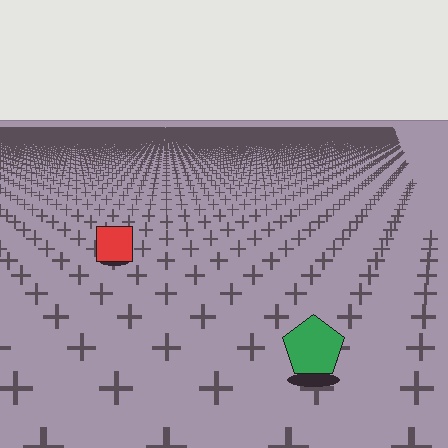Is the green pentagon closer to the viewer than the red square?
Yes. The green pentagon is closer — you can tell from the texture gradient: the ground texture is coarser near it.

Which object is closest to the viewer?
The green pentagon is closest. The texture marks near it are larger and more spread out.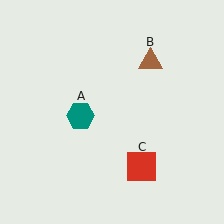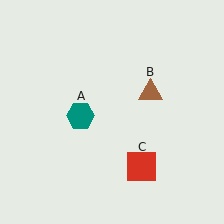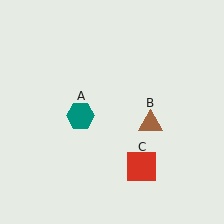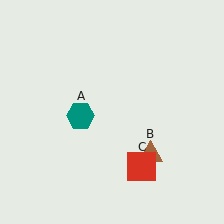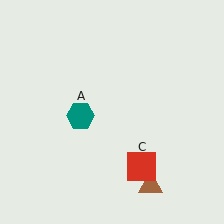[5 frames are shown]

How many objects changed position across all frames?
1 object changed position: brown triangle (object B).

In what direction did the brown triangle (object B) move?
The brown triangle (object B) moved down.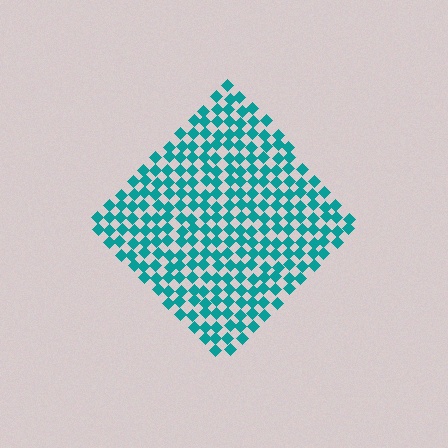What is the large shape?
The large shape is a diamond.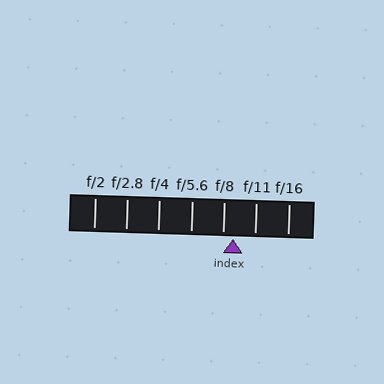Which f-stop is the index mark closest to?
The index mark is closest to f/8.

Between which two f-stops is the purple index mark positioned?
The index mark is between f/8 and f/11.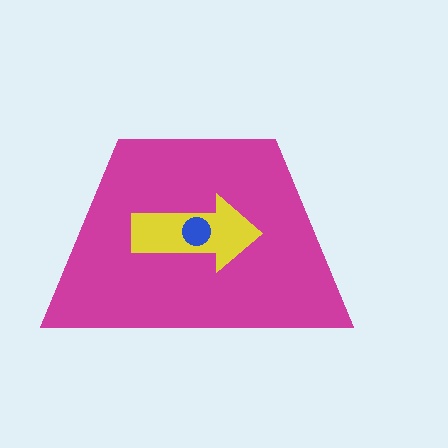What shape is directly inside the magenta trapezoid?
The yellow arrow.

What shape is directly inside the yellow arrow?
The blue circle.